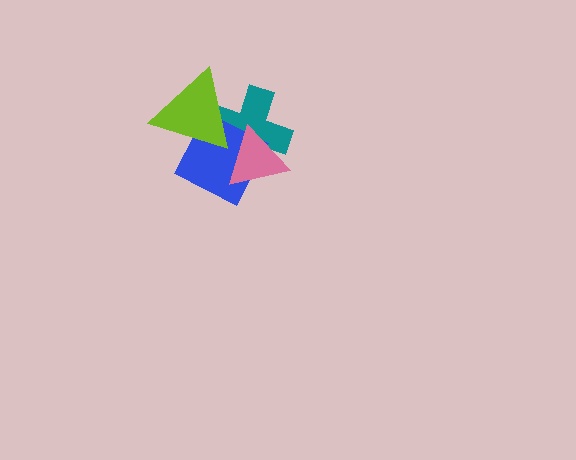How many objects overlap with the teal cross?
3 objects overlap with the teal cross.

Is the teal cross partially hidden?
Yes, it is partially covered by another shape.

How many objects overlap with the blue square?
3 objects overlap with the blue square.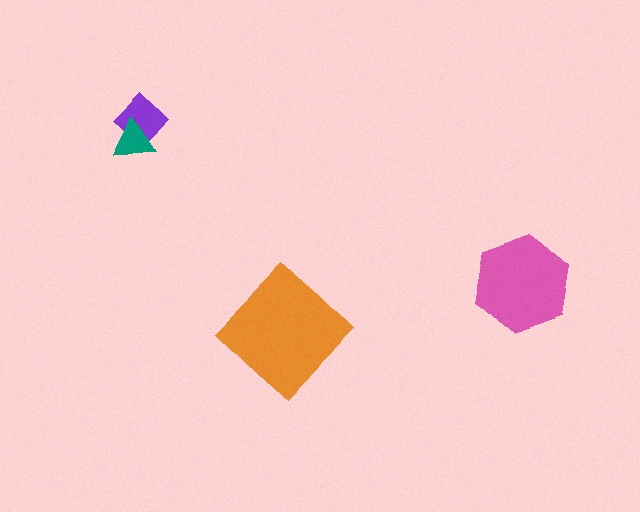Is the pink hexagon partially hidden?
No, no other shape covers it.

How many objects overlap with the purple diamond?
1 object overlaps with the purple diamond.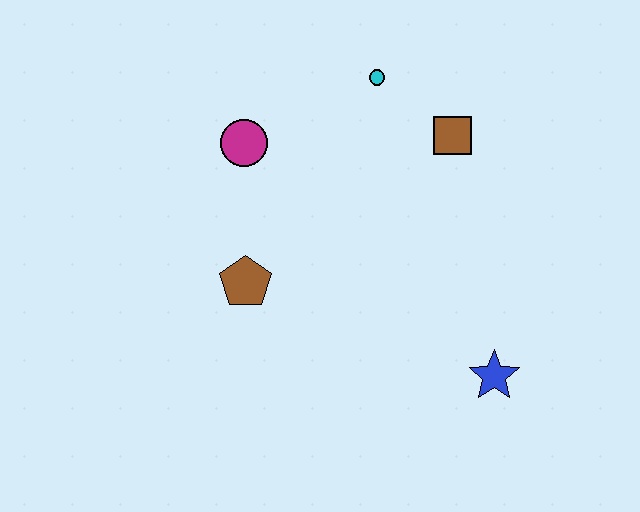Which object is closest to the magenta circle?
The brown pentagon is closest to the magenta circle.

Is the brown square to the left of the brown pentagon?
No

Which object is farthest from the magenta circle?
The blue star is farthest from the magenta circle.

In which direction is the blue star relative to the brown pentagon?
The blue star is to the right of the brown pentagon.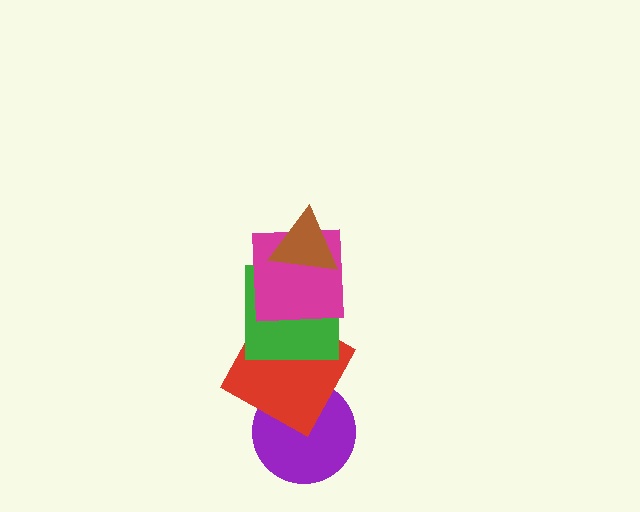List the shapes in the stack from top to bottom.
From top to bottom: the brown triangle, the magenta square, the green square, the red square, the purple circle.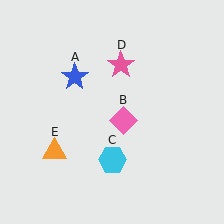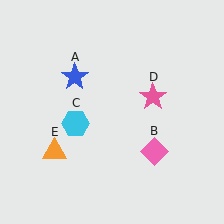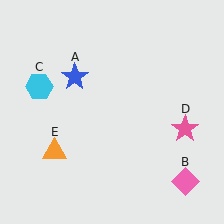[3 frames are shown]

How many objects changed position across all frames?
3 objects changed position: pink diamond (object B), cyan hexagon (object C), pink star (object D).